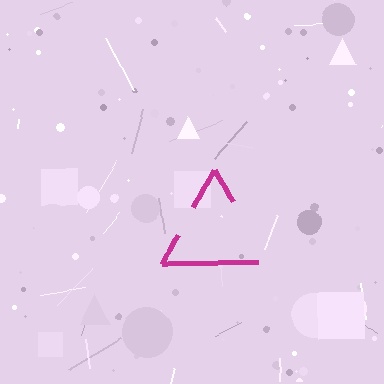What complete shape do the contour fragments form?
The contour fragments form a triangle.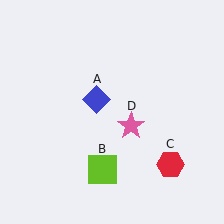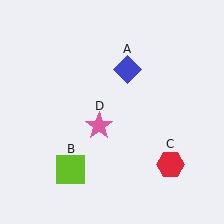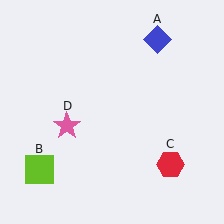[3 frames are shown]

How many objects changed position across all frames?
3 objects changed position: blue diamond (object A), lime square (object B), pink star (object D).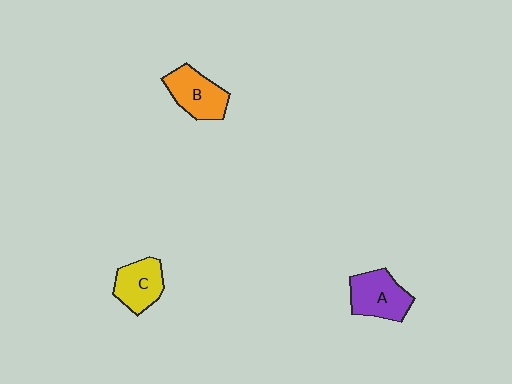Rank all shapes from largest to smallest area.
From largest to smallest: A (purple), B (orange), C (yellow).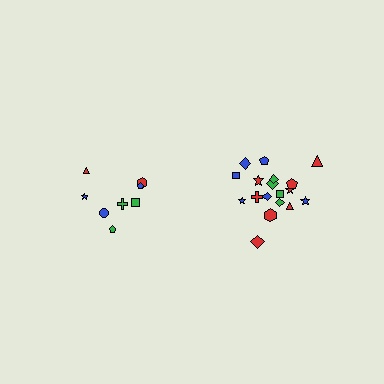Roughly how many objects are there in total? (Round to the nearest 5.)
Roughly 25 objects in total.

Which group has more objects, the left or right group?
The right group.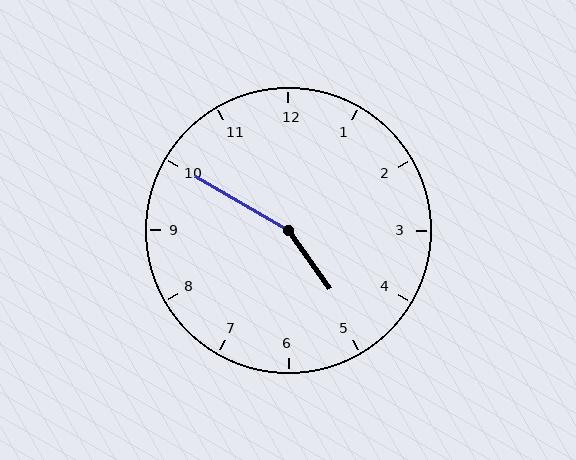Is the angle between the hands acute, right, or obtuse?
It is obtuse.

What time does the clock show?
4:50.